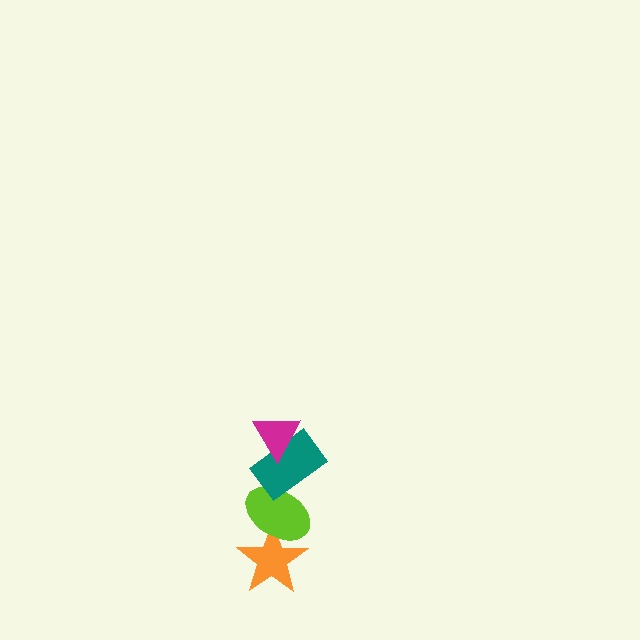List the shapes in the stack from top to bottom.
From top to bottom: the magenta triangle, the teal rectangle, the lime ellipse, the orange star.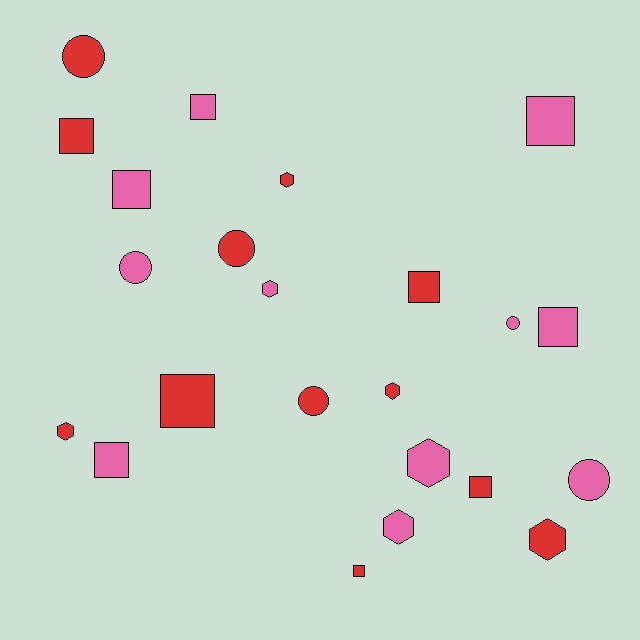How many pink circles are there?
There are 3 pink circles.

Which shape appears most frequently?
Square, with 10 objects.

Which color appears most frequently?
Red, with 12 objects.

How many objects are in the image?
There are 23 objects.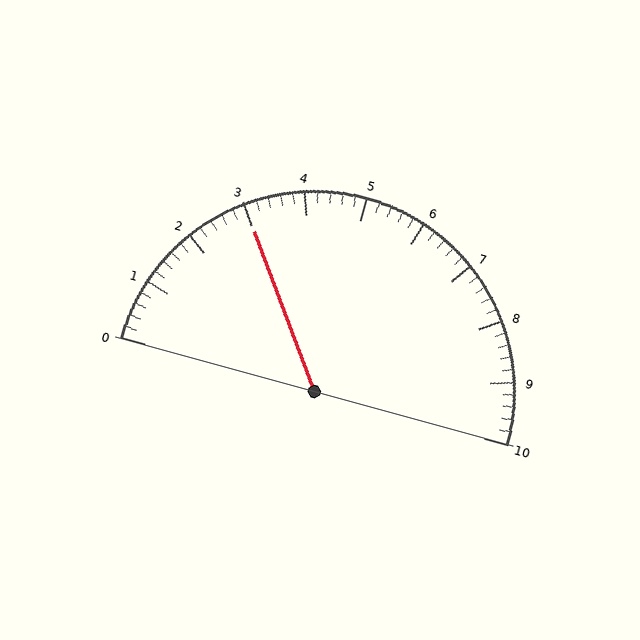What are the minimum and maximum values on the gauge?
The gauge ranges from 0 to 10.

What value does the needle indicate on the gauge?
The needle indicates approximately 3.0.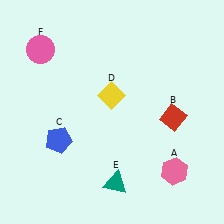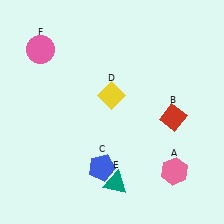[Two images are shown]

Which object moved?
The blue pentagon (C) moved right.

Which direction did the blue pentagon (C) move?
The blue pentagon (C) moved right.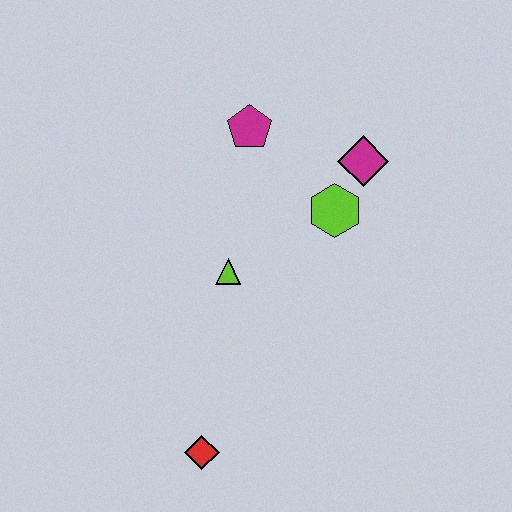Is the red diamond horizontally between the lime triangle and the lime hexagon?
No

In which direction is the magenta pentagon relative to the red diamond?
The magenta pentagon is above the red diamond.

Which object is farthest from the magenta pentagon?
The red diamond is farthest from the magenta pentagon.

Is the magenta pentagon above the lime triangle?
Yes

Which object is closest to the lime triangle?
The lime hexagon is closest to the lime triangle.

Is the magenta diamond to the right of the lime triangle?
Yes